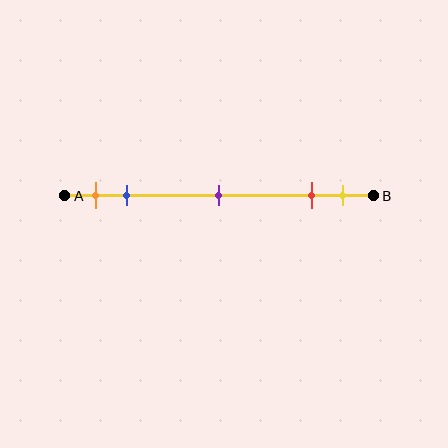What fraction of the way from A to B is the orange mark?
The orange mark is approximately 10% (0.1) of the way from A to B.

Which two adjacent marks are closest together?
The red and yellow marks are the closest adjacent pair.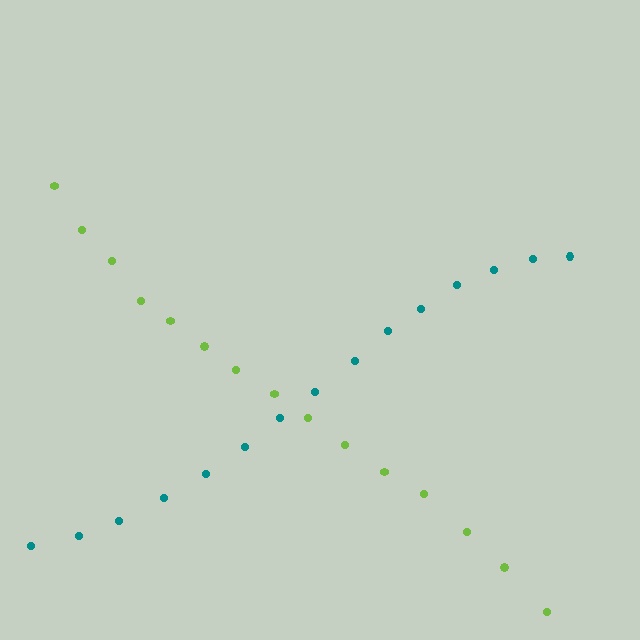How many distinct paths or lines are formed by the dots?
There are 2 distinct paths.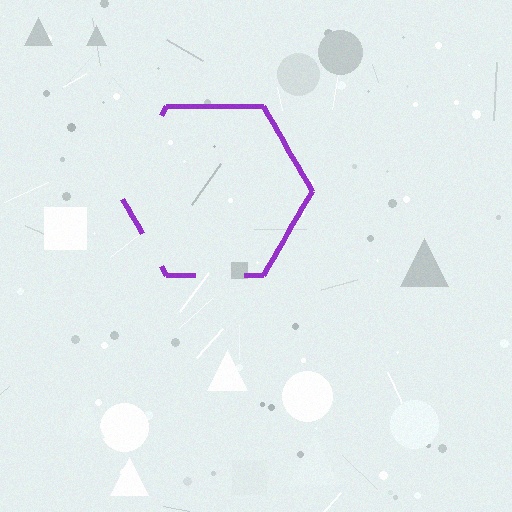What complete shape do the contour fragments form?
The contour fragments form a hexagon.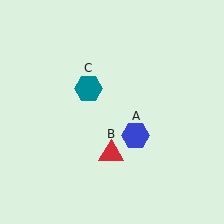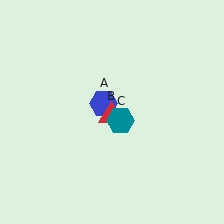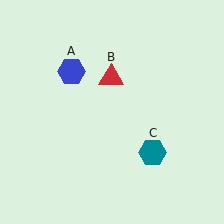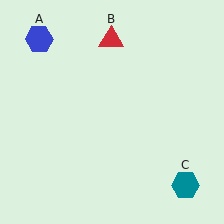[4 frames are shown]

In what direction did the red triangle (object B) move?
The red triangle (object B) moved up.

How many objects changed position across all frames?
3 objects changed position: blue hexagon (object A), red triangle (object B), teal hexagon (object C).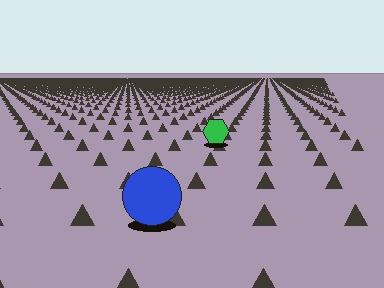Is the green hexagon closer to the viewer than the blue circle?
No. The blue circle is closer — you can tell from the texture gradient: the ground texture is coarser near it.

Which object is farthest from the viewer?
The green hexagon is farthest from the viewer. It appears smaller and the ground texture around it is denser.